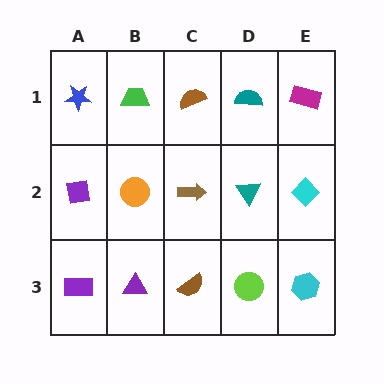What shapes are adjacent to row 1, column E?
A cyan diamond (row 2, column E), a teal semicircle (row 1, column D).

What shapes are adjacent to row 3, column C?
A brown arrow (row 2, column C), a purple triangle (row 3, column B), a lime circle (row 3, column D).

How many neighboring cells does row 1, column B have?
3.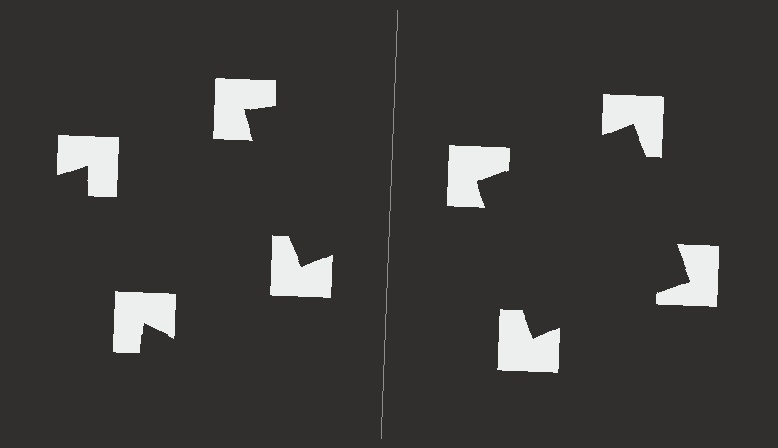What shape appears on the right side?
An illusory square.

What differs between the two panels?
The notched squares are positioned identically on both sides; only the wedge orientations differ. On the right they align to a square; on the left they are misaligned.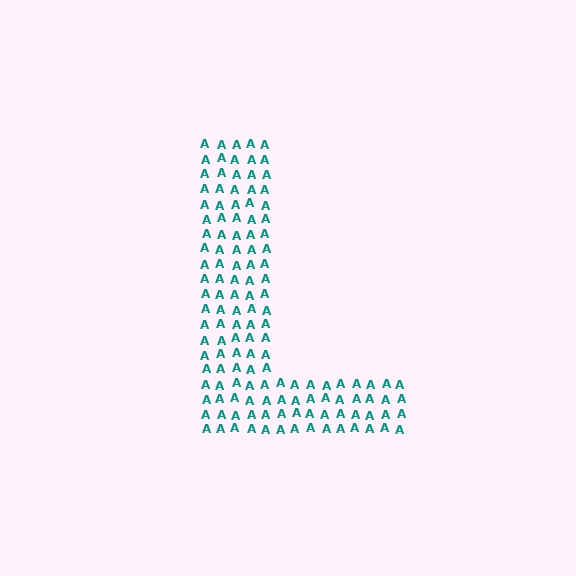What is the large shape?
The large shape is the letter L.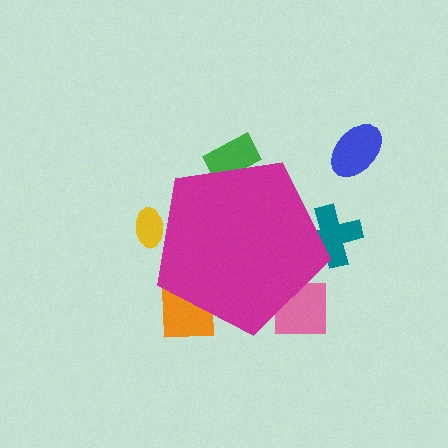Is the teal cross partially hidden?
Yes, the teal cross is partially hidden behind the magenta pentagon.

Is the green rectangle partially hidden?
Yes, the green rectangle is partially hidden behind the magenta pentagon.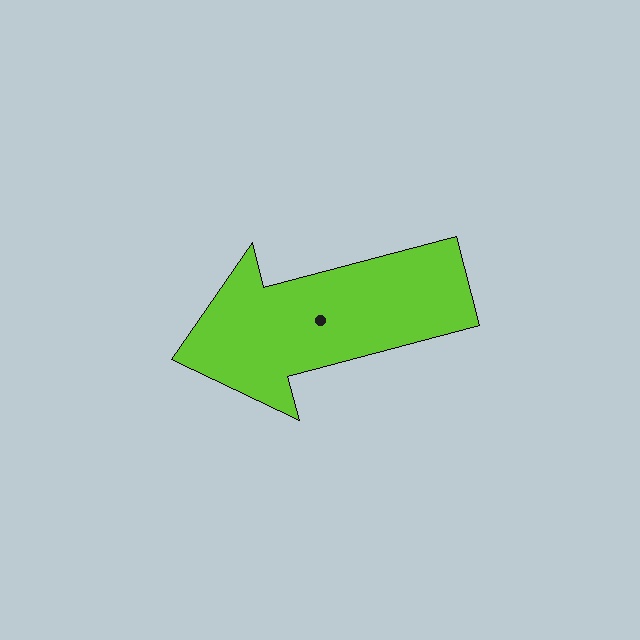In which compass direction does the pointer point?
West.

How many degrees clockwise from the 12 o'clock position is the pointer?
Approximately 255 degrees.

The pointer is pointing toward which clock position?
Roughly 9 o'clock.